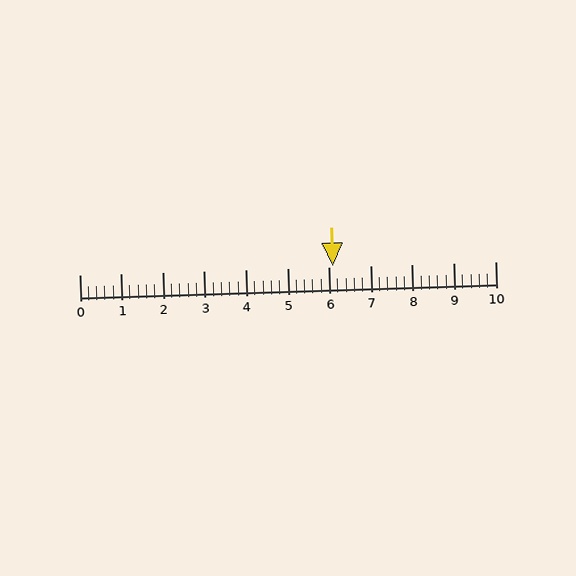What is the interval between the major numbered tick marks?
The major tick marks are spaced 1 units apart.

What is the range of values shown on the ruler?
The ruler shows values from 0 to 10.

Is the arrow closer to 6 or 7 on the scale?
The arrow is closer to 6.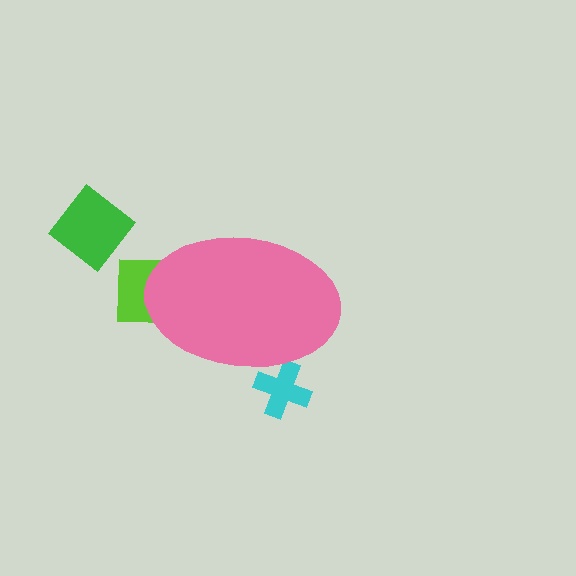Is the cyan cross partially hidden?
Yes, the cyan cross is partially hidden behind the pink ellipse.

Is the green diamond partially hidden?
No, the green diamond is fully visible.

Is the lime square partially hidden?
Yes, the lime square is partially hidden behind the pink ellipse.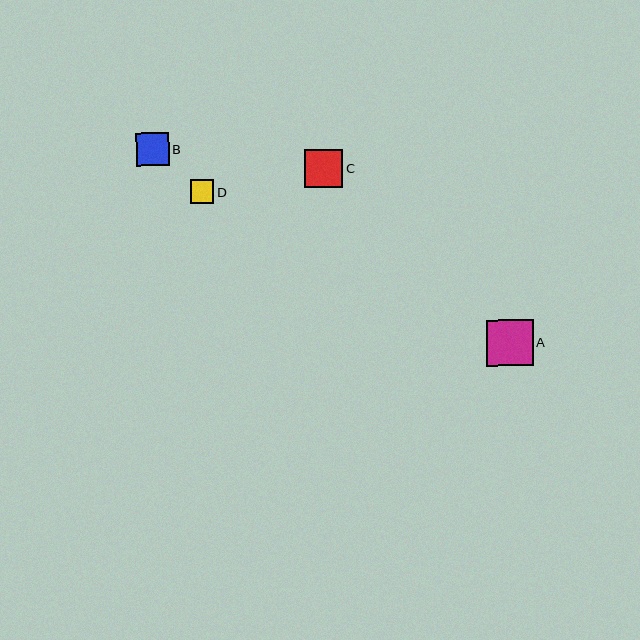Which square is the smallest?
Square D is the smallest with a size of approximately 23 pixels.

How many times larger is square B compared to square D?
Square B is approximately 1.4 times the size of square D.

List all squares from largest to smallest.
From largest to smallest: A, C, B, D.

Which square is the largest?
Square A is the largest with a size of approximately 47 pixels.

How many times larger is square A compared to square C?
Square A is approximately 1.2 times the size of square C.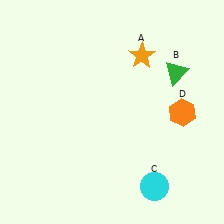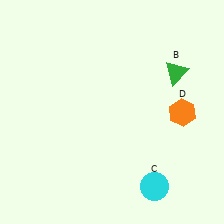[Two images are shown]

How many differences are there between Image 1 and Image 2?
There is 1 difference between the two images.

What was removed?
The orange star (A) was removed in Image 2.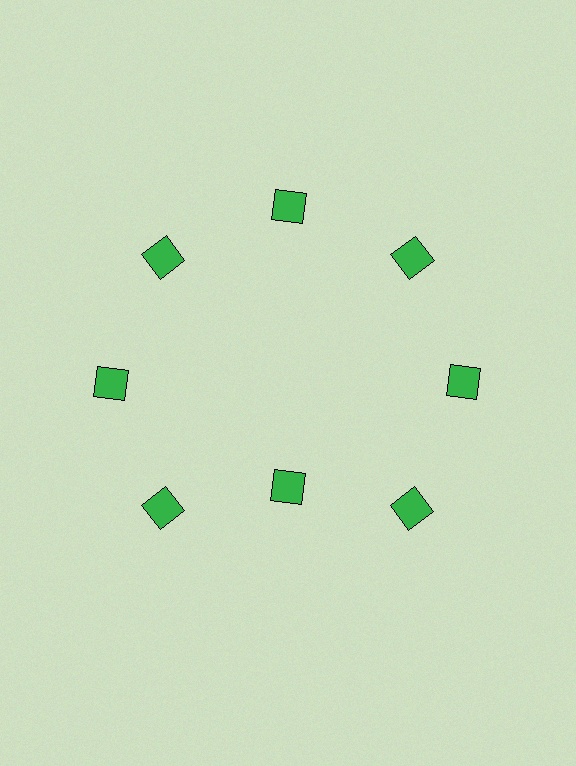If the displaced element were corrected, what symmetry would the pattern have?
It would have 8-fold rotational symmetry — the pattern would map onto itself every 45 degrees.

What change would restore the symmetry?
The symmetry would be restored by moving it outward, back onto the ring so that all 8 diamonds sit at equal angles and equal distance from the center.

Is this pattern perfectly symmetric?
No. The 8 green diamonds are arranged in a ring, but one element near the 6 o'clock position is pulled inward toward the center, breaking the 8-fold rotational symmetry.